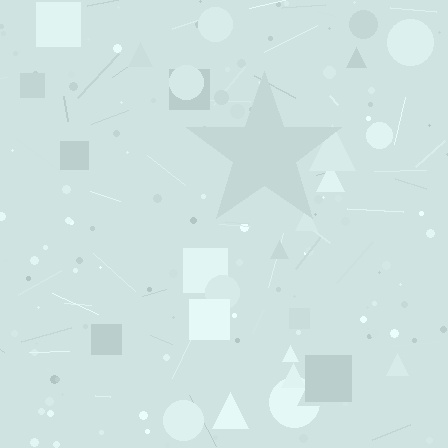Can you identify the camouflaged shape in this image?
The camouflaged shape is a star.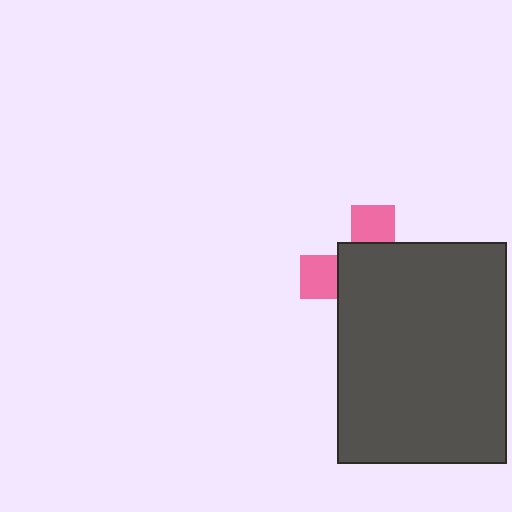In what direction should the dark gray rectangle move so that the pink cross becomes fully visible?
The dark gray rectangle should move toward the lower-right. That is the shortest direction to clear the overlap and leave the pink cross fully visible.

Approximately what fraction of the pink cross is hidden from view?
Roughly 70% of the pink cross is hidden behind the dark gray rectangle.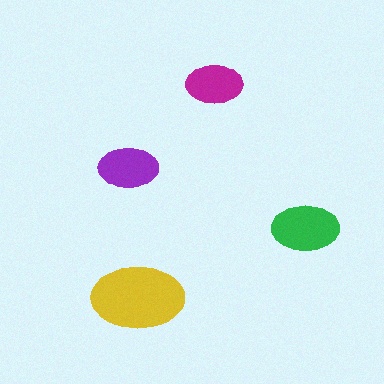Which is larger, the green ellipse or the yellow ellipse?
The yellow one.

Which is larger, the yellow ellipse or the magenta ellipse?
The yellow one.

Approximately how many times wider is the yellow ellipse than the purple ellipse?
About 1.5 times wider.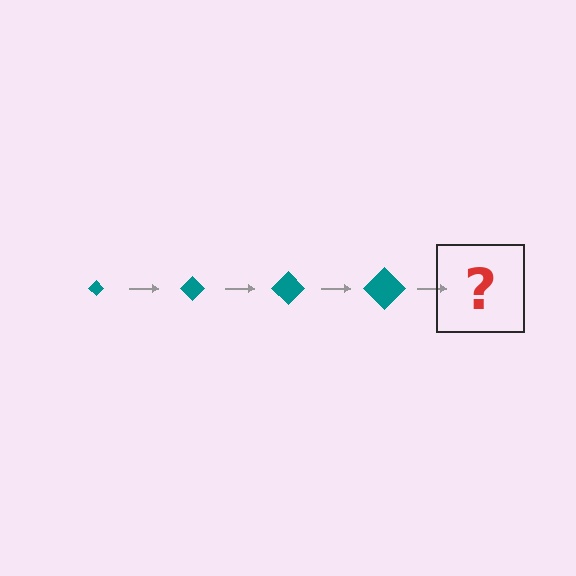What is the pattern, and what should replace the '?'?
The pattern is that the diamond gets progressively larger each step. The '?' should be a teal diamond, larger than the previous one.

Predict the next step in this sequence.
The next step is a teal diamond, larger than the previous one.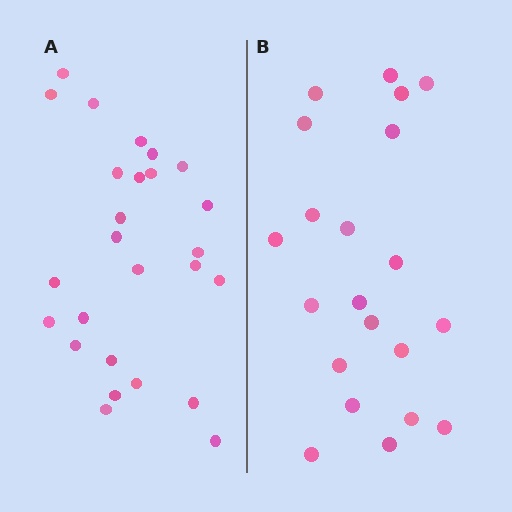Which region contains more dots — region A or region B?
Region A (the left region) has more dots.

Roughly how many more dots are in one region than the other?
Region A has about 5 more dots than region B.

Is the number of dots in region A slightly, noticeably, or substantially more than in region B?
Region A has only slightly more — the two regions are fairly close. The ratio is roughly 1.2 to 1.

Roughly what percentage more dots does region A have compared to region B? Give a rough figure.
About 25% more.